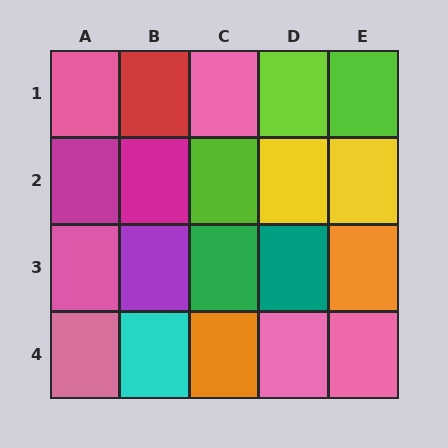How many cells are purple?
1 cell is purple.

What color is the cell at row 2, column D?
Yellow.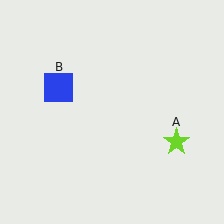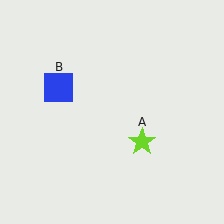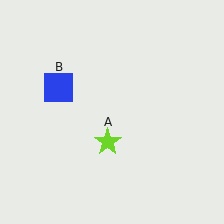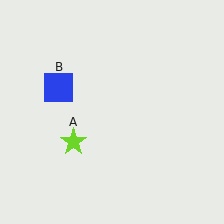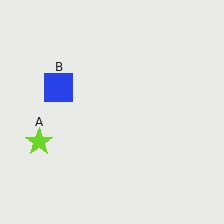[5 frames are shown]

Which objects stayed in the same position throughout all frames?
Blue square (object B) remained stationary.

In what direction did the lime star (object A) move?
The lime star (object A) moved left.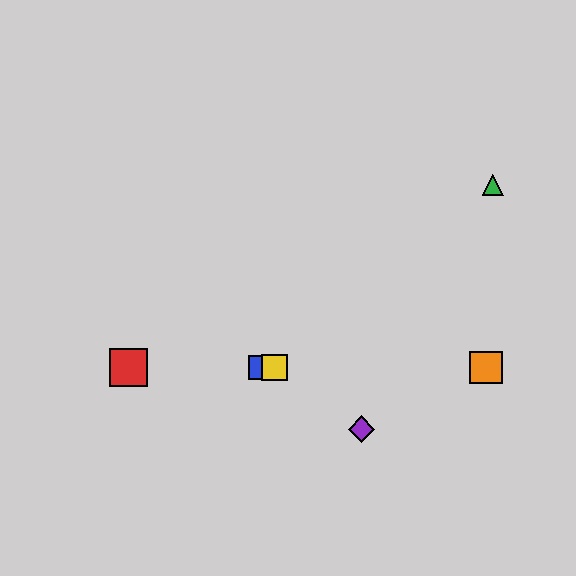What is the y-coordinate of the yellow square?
The yellow square is at y≈367.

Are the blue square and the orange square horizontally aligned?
Yes, both are at y≈367.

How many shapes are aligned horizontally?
4 shapes (the red square, the blue square, the yellow square, the orange square) are aligned horizontally.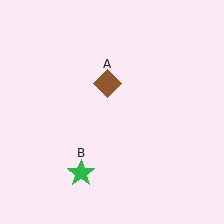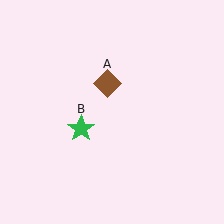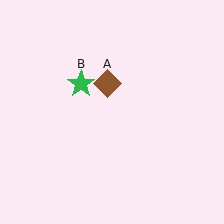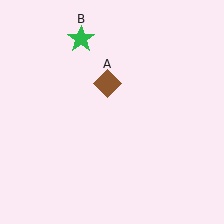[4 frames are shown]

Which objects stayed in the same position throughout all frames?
Brown diamond (object A) remained stationary.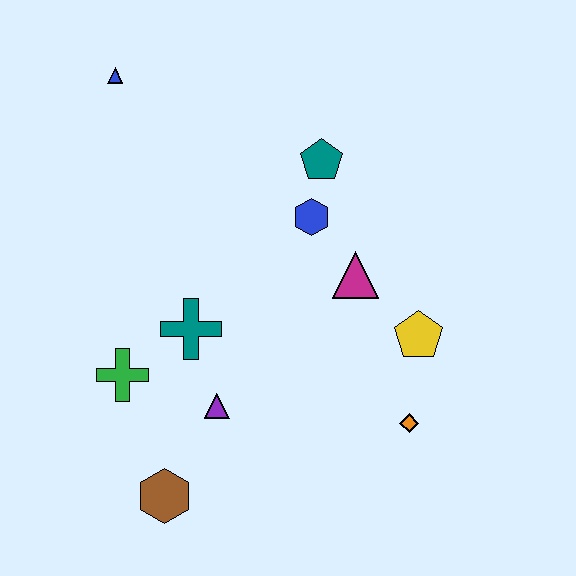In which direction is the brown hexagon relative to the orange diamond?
The brown hexagon is to the left of the orange diamond.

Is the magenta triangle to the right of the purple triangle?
Yes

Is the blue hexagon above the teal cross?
Yes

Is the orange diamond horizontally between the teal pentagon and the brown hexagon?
No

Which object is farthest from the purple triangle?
The blue triangle is farthest from the purple triangle.